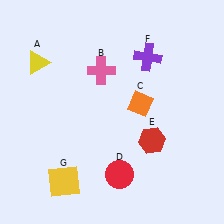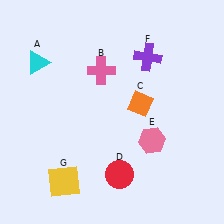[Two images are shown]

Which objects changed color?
A changed from yellow to cyan. E changed from red to pink.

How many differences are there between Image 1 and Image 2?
There are 2 differences between the two images.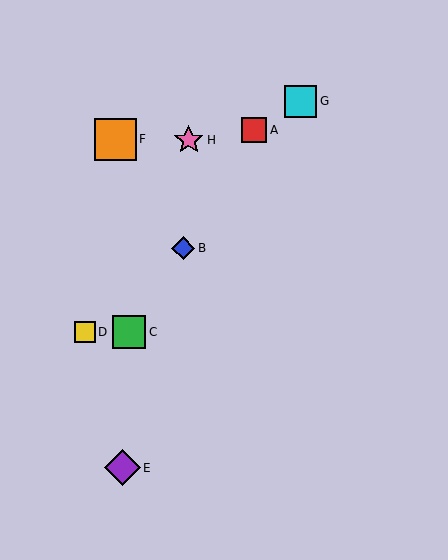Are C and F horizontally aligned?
No, C is at y≈332 and F is at y≈140.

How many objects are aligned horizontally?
2 objects (C, D) are aligned horizontally.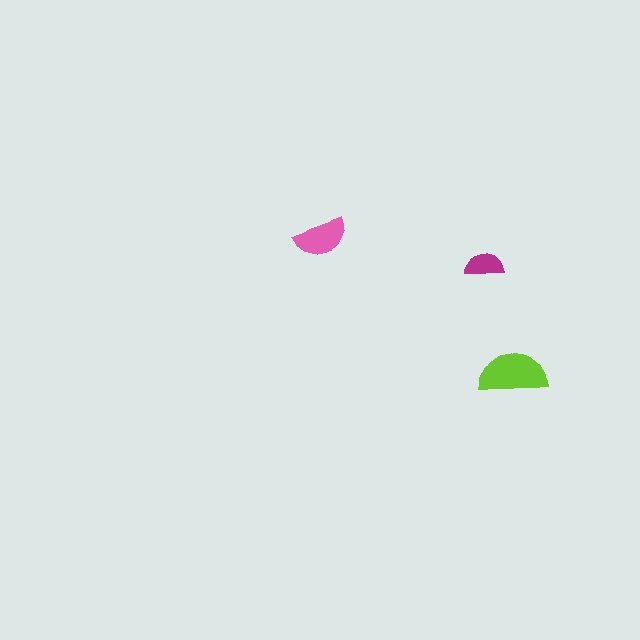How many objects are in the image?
There are 3 objects in the image.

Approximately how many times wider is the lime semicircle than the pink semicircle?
About 1.5 times wider.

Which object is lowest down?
The lime semicircle is bottommost.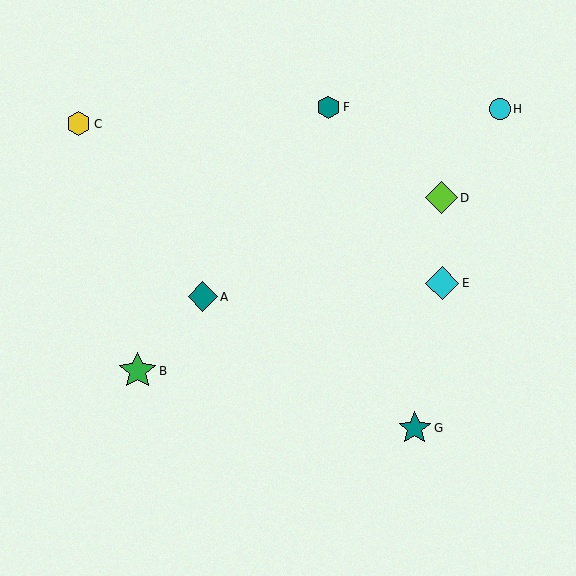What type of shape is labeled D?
Shape D is a lime diamond.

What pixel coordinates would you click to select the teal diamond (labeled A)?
Click at (203, 297) to select the teal diamond A.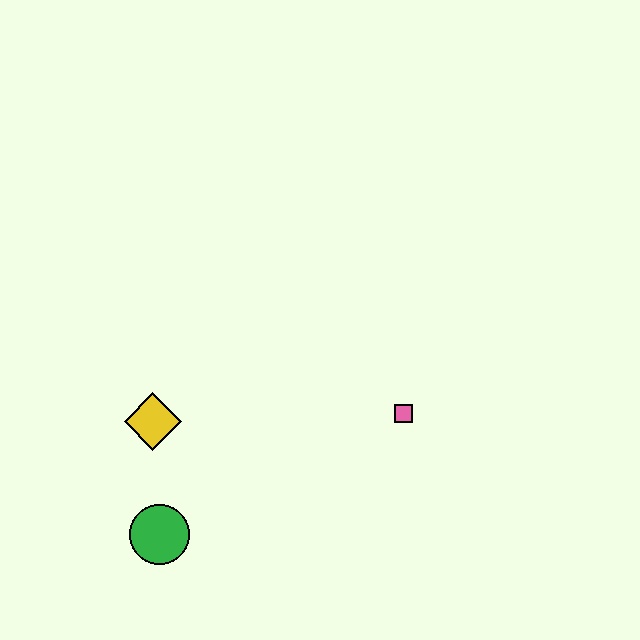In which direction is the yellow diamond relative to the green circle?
The yellow diamond is above the green circle.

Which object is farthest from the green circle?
The pink square is farthest from the green circle.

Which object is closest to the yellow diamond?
The green circle is closest to the yellow diamond.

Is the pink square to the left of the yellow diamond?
No